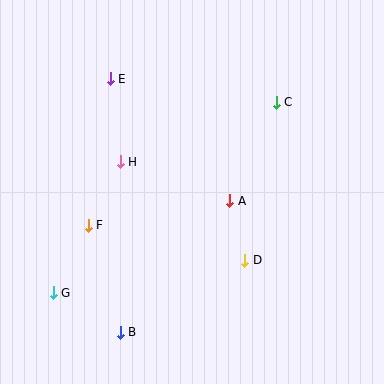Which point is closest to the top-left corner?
Point E is closest to the top-left corner.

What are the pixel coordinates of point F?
Point F is at (88, 225).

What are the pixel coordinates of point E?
Point E is at (110, 79).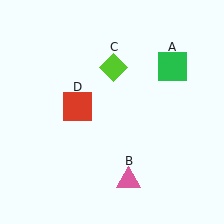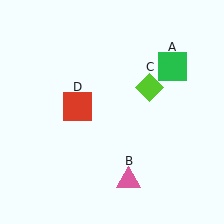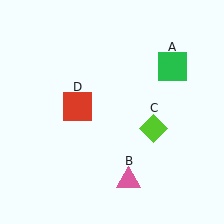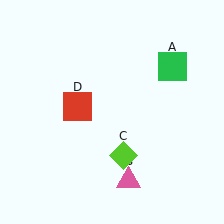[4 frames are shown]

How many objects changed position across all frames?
1 object changed position: lime diamond (object C).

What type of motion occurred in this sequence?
The lime diamond (object C) rotated clockwise around the center of the scene.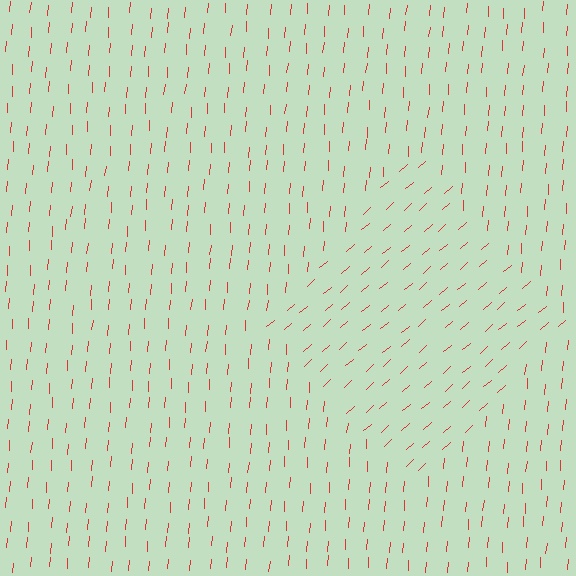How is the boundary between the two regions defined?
The boundary is defined purely by a change in line orientation (approximately 45 degrees difference). All lines are the same color and thickness.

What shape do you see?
I see a diamond.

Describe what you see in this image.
The image is filled with small red line segments. A diamond region in the image has lines oriented differently from the surrounding lines, creating a visible texture boundary.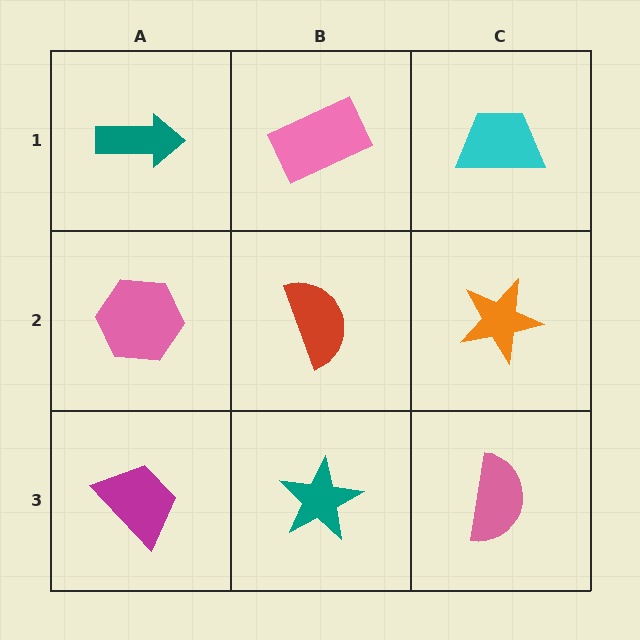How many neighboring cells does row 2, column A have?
3.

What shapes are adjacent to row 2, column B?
A pink rectangle (row 1, column B), a teal star (row 3, column B), a pink hexagon (row 2, column A), an orange star (row 2, column C).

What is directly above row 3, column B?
A red semicircle.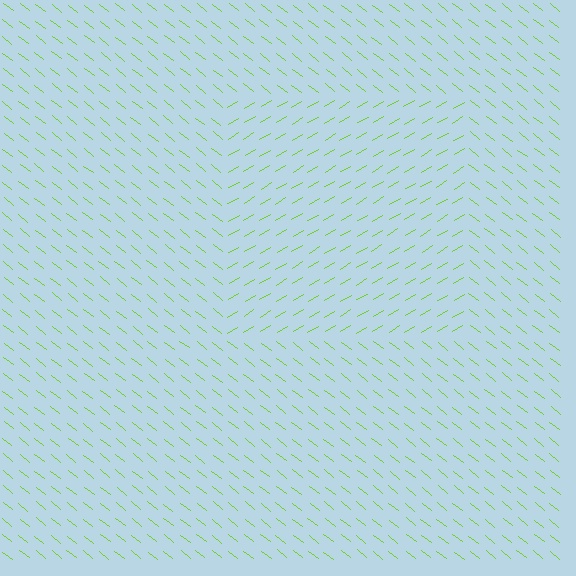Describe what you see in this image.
The image is filled with small lime line segments. A rectangle region in the image has lines oriented differently from the surrounding lines, creating a visible texture boundary.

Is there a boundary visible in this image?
Yes, there is a texture boundary formed by a change in line orientation.